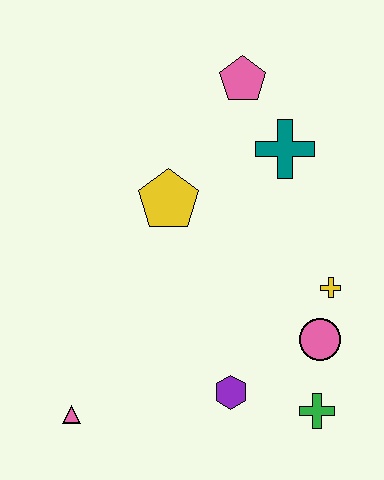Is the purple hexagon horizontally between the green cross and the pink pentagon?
No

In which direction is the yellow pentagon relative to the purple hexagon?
The yellow pentagon is above the purple hexagon.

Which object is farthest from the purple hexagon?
The pink pentagon is farthest from the purple hexagon.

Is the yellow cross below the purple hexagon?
No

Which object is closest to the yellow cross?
The pink circle is closest to the yellow cross.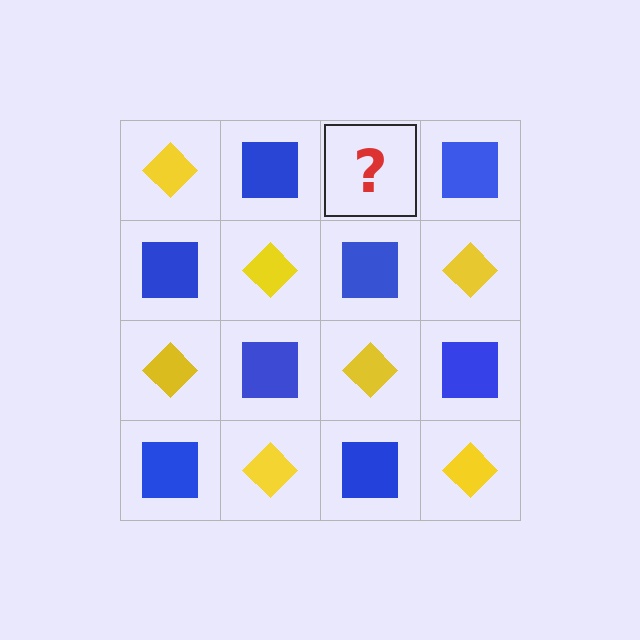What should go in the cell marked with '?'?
The missing cell should contain a yellow diamond.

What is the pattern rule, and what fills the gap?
The rule is that it alternates yellow diamond and blue square in a checkerboard pattern. The gap should be filled with a yellow diamond.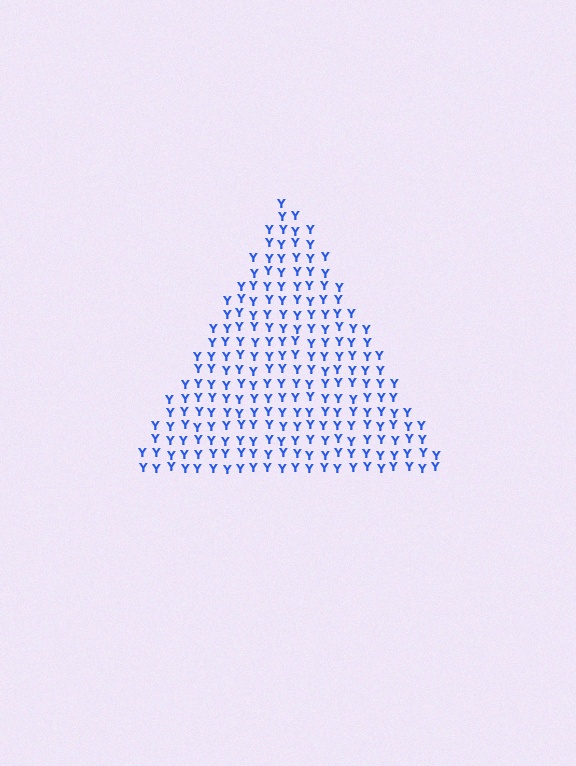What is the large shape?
The large shape is a triangle.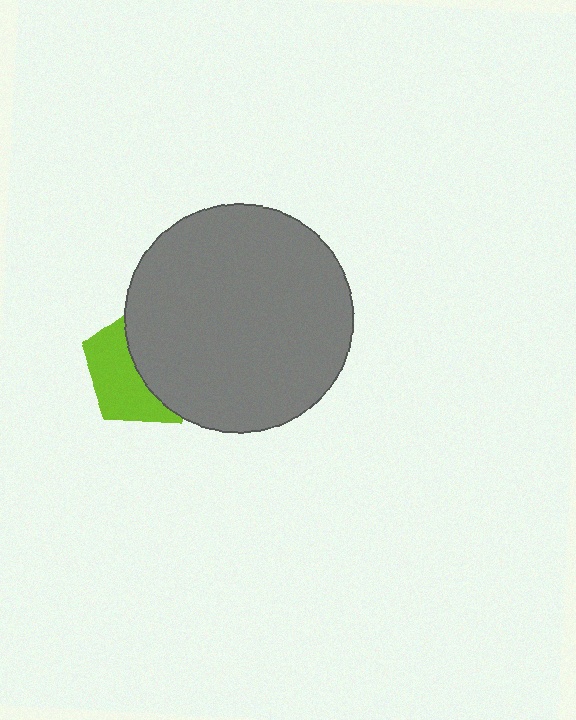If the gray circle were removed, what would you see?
You would see the complete lime pentagon.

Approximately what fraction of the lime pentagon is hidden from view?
Roughly 54% of the lime pentagon is hidden behind the gray circle.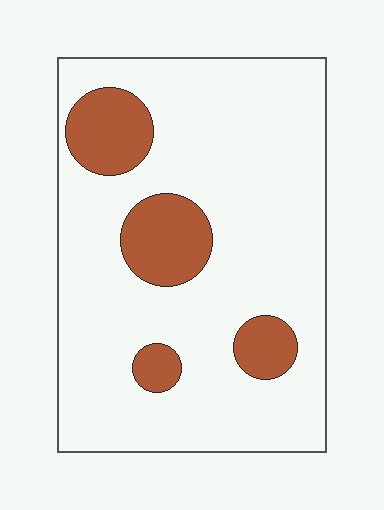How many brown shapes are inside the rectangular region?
4.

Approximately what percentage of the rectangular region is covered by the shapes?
Approximately 15%.